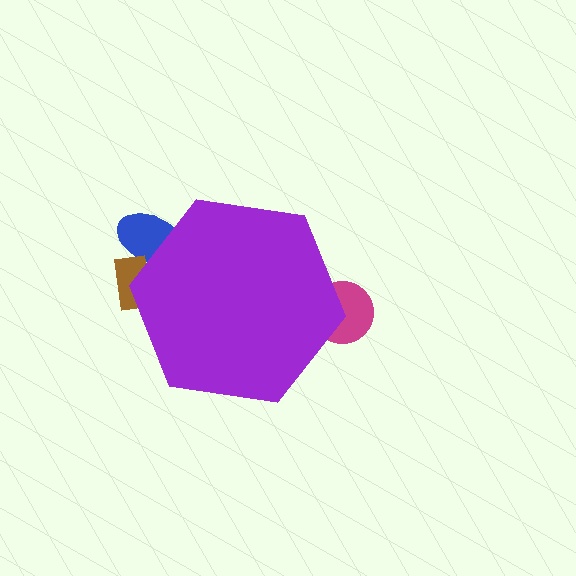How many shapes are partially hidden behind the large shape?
3 shapes are partially hidden.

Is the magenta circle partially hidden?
Yes, the magenta circle is partially hidden behind the purple hexagon.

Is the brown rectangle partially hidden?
Yes, the brown rectangle is partially hidden behind the purple hexagon.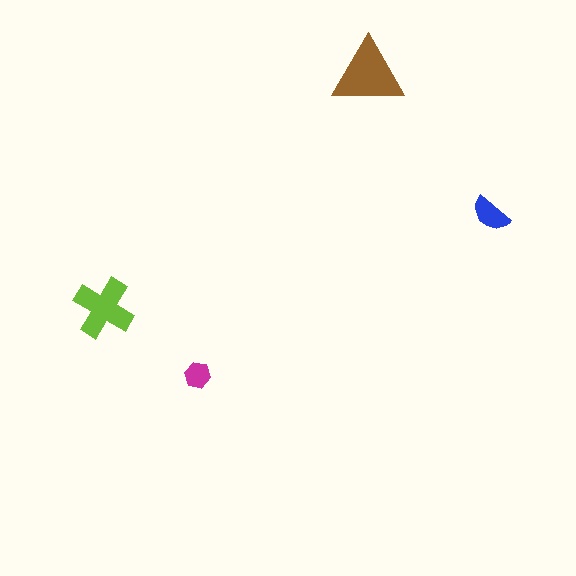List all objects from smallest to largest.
The magenta hexagon, the blue semicircle, the lime cross, the brown triangle.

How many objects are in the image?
There are 4 objects in the image.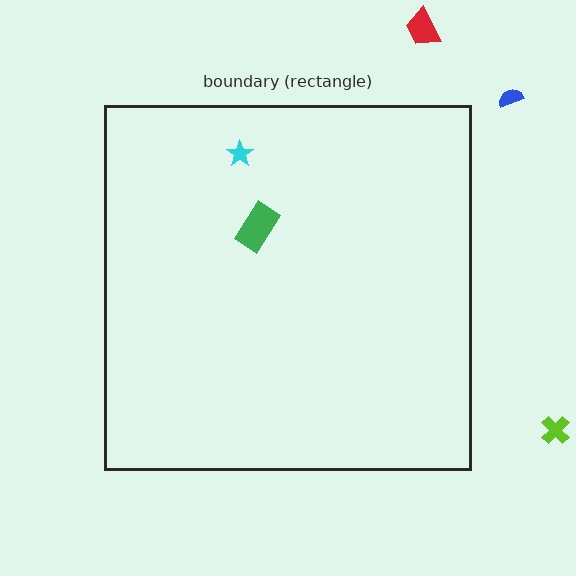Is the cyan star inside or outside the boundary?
Inside.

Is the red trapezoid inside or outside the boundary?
Outside.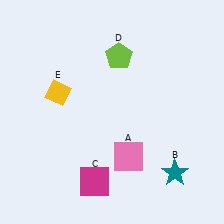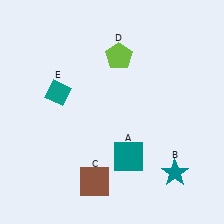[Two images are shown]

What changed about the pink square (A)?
In Image 1, A is pink. In Image 2, it changed to teal.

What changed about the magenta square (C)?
In Image 1, C is magenta. In Image 2, it changed to brown.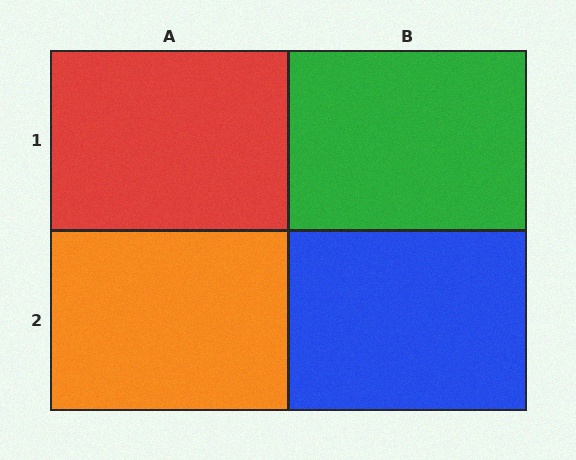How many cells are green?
1 cell is green.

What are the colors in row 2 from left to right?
Orange, blue.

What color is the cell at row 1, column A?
Red.